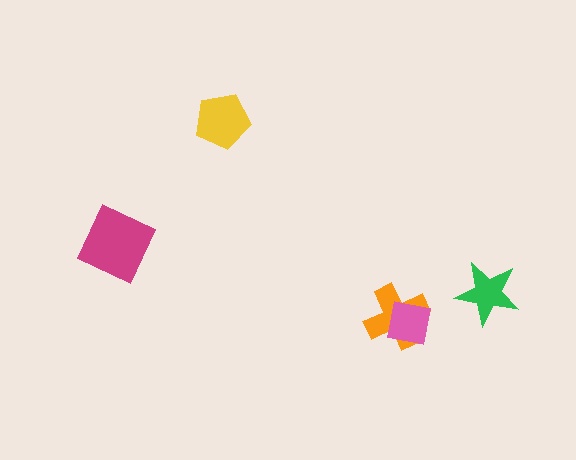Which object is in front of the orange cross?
The pink square is in front of the orange cross.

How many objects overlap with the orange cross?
1 object overlaps with the orange cross.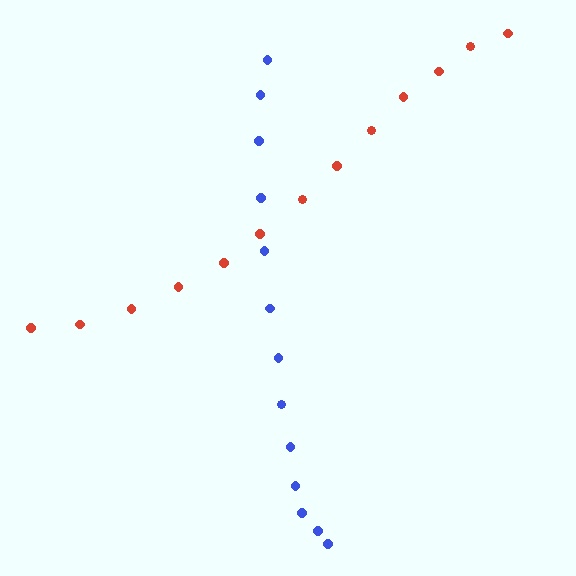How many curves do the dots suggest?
There are 2 distinct paths.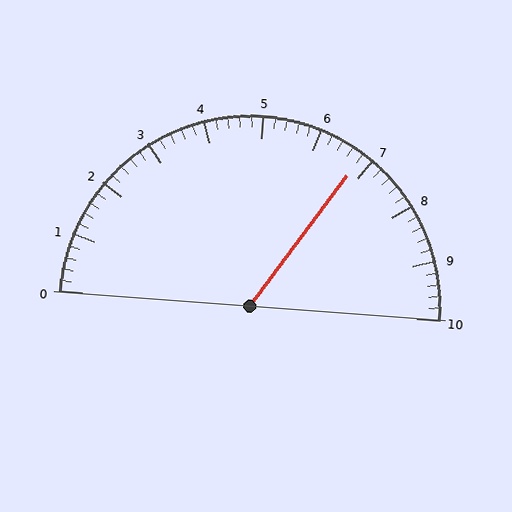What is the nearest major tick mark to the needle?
The nearest major tick mark is 7.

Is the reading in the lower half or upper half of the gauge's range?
The reading is in the upper half of the range (0 to 10).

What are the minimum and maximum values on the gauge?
The gauge ranges from 0 to 10.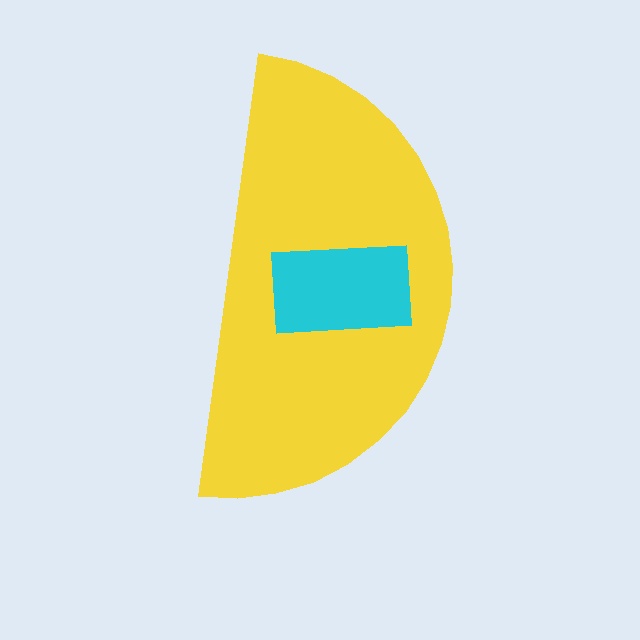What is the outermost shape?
The yellow semicircle.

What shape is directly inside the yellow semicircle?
The cyan rectangle.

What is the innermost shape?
The cyan rectangle.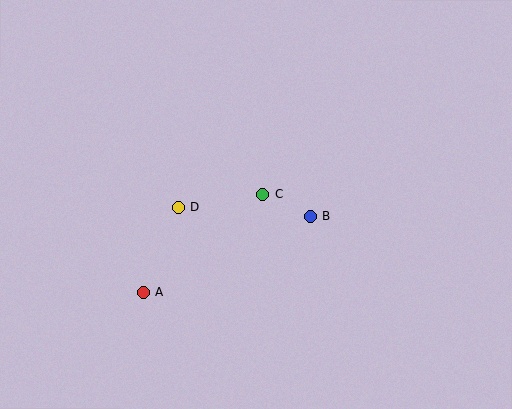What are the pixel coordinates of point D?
Point D is at (178, 207).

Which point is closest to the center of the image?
Point C at (263, 194) is closest to the center.